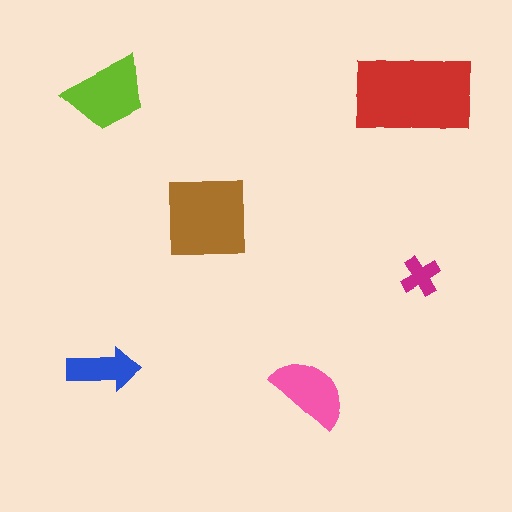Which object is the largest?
The red rectangle.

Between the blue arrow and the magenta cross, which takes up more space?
The blue arrow.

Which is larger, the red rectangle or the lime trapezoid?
The red rectangle.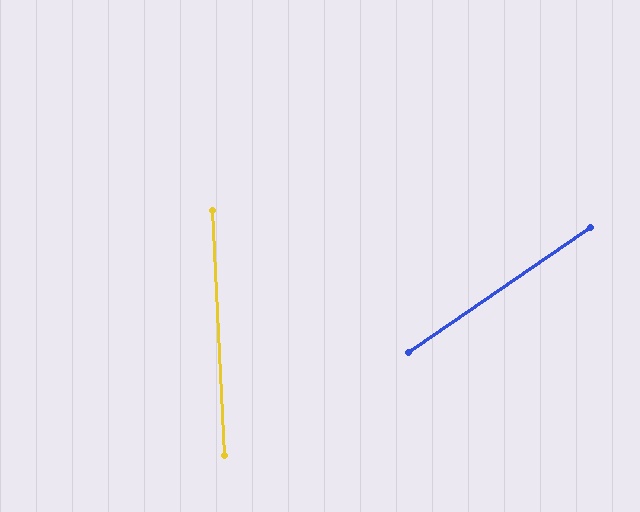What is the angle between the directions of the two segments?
Approximately 58 degrees.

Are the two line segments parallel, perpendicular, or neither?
Neither parallel nor perpendicular — they differ by about 58°.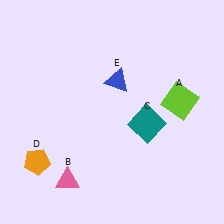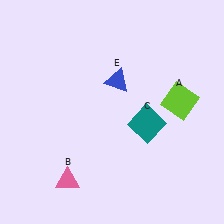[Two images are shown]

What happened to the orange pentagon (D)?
The orange pentagon (D) was removed in Image 2. It was in the bottom-left area of Image 1.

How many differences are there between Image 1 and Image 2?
There is 1 difference between the two images.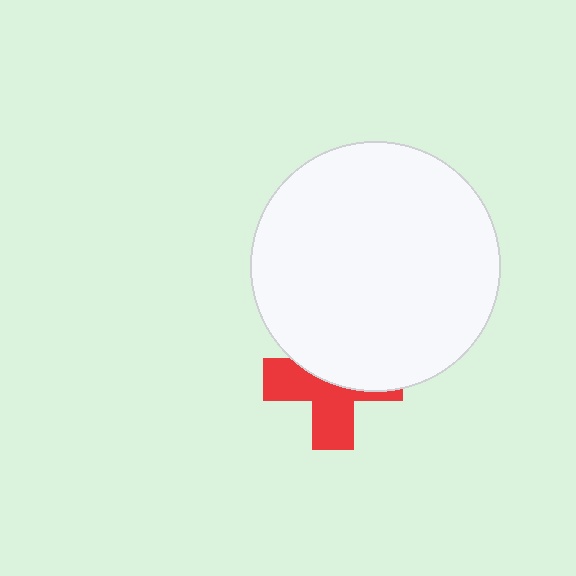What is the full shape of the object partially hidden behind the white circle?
The partially hidden object is a red cross.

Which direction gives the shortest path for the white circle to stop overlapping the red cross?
Moving up gives the shortest separation.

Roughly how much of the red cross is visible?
About half of it is visible (roughly 51%).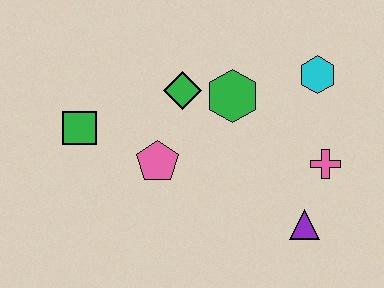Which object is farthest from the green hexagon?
The green square is farthest from the green hexagon.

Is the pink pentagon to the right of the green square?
Yes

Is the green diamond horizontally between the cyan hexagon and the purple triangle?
No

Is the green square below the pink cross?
No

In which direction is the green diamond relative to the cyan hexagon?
The green diamond is to the left of the cyan hexagon.